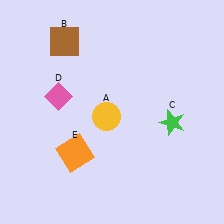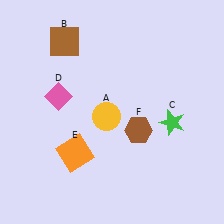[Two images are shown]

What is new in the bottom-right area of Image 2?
A brown hexagon (F) was added in the bottom-right area of Image 2.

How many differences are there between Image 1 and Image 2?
There is 1 difference between the two images.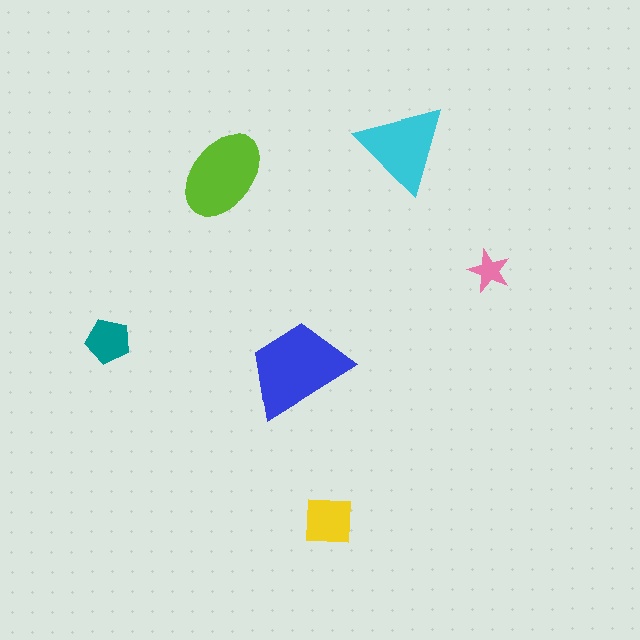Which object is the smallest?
The pink star.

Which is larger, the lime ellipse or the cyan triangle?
The lime ellipse.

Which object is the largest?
The blue trapezoid.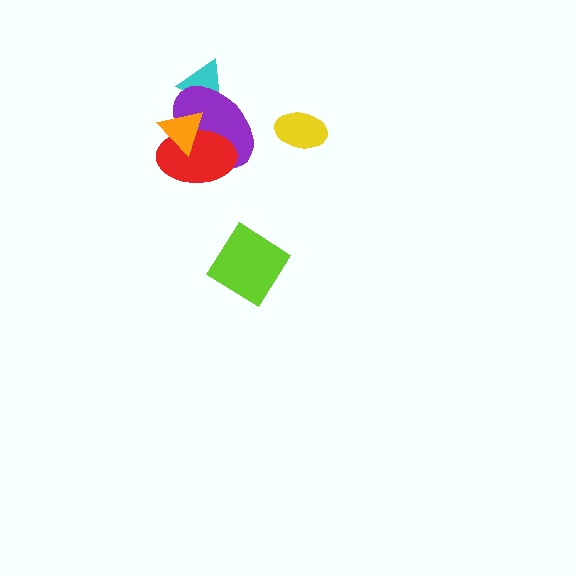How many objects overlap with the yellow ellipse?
0 objects overlap with the yellow ellipse.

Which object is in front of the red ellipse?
The orange triangle is in front of the red ellipse.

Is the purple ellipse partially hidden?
Yes, it is partially covered by another shape.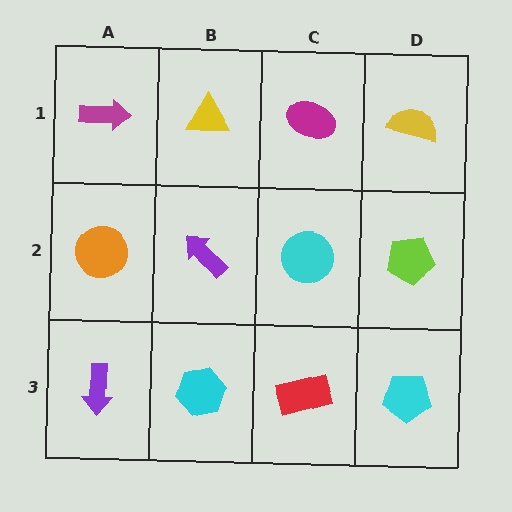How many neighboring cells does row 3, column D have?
2.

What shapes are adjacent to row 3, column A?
An orange circle (row 2, column A), a cyan hexagon (row 3, column B).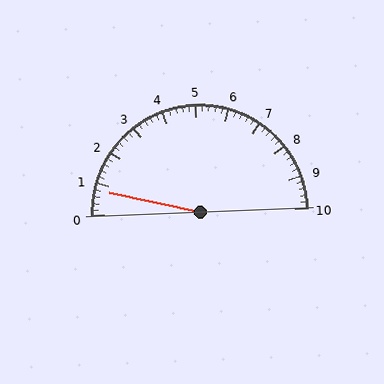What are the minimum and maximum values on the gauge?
The gauge ranges from 0 to 10.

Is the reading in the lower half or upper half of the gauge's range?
The reading is in the lower half of the range (0 to 10).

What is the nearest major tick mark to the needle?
The nearest major tick mark is 1.